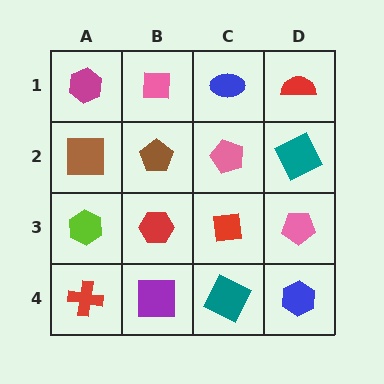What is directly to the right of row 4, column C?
A blue hexagon.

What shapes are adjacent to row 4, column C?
A red square (row 3, column C), a purple square (row 4, column B), a blue hexagon (row 4, column D).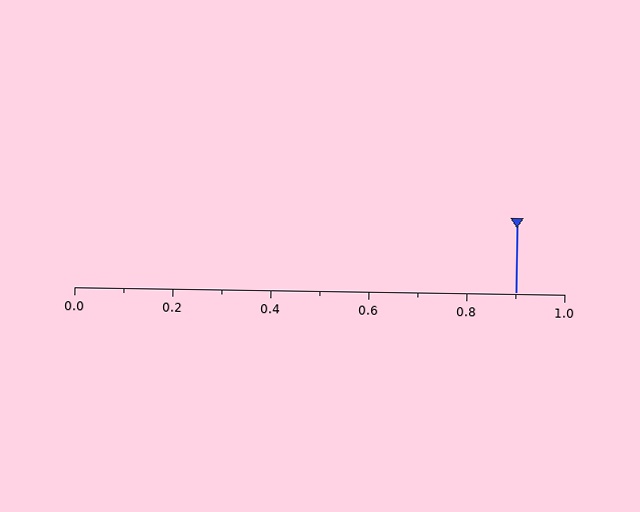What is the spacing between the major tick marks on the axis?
The major ticks are spaced 0.2 apart.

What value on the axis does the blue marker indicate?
The marker indicates approximately 0.9.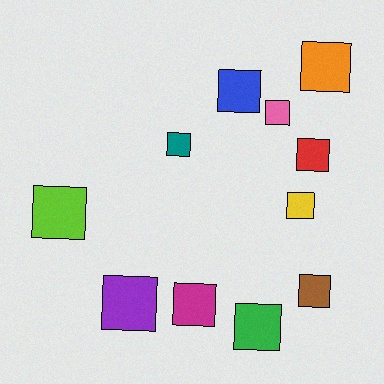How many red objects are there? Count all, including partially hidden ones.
There is 1 red object.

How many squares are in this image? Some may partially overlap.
There are 11 squares.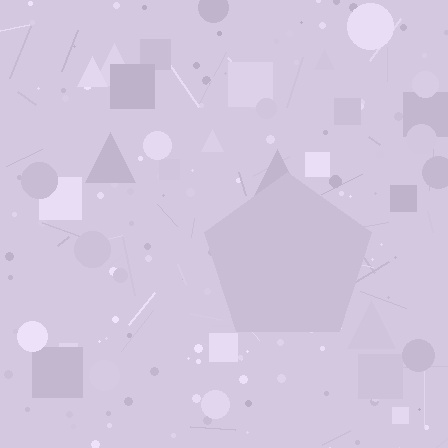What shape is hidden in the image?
A pentagon is hidden in the image.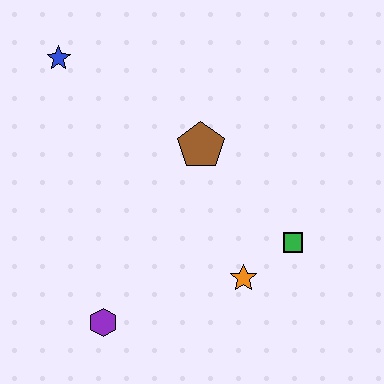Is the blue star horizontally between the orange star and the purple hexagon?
No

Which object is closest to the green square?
The orange star is closest to the green square.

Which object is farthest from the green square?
The blue star is farthest from the green square.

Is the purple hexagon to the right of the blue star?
Yes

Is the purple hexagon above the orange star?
No